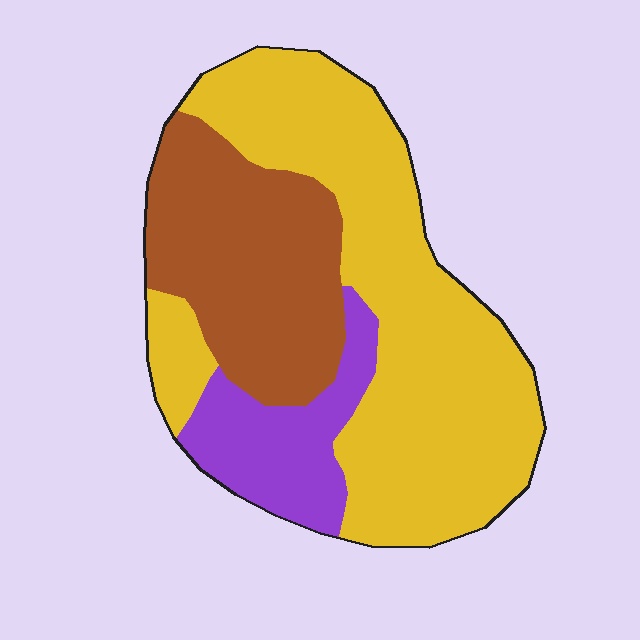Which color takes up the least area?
Purple, at roughly 15%.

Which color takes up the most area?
Yellow, at roughly 55%.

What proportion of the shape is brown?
Brown covers 29% of the shape.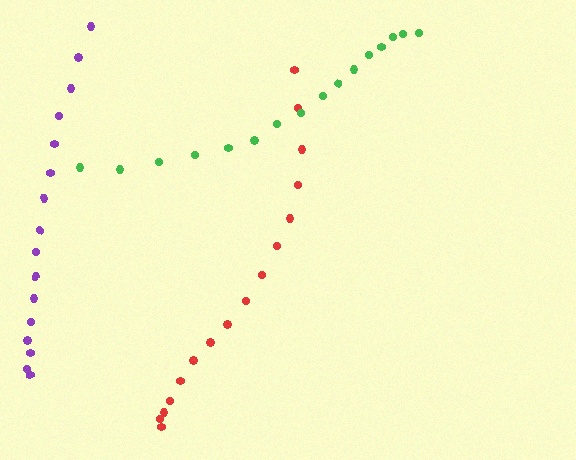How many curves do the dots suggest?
There are 3 distinct paths.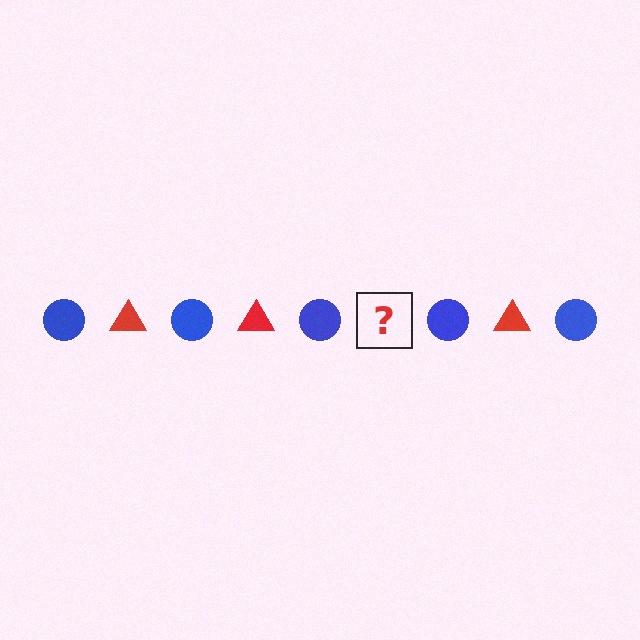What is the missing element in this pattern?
The missing element is a red triangle.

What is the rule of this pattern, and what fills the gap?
The rule is that the pattern alternates between blue circle and red triangle. The gap should be filled with a red triangle.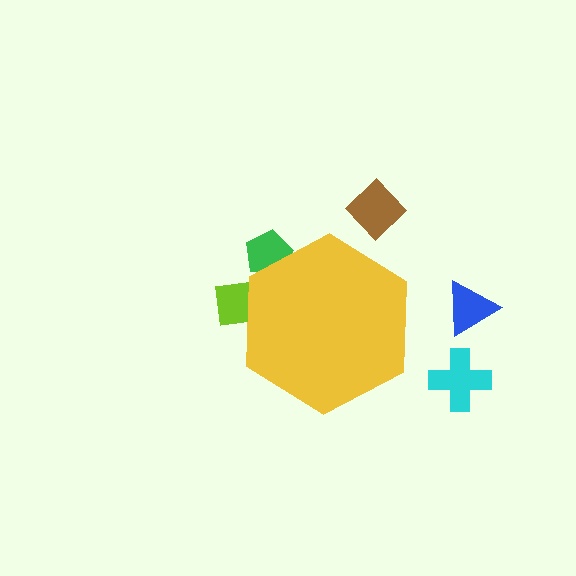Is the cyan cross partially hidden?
No, the cyan cross is fully visible.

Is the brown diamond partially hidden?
No, the brown diamond is fully visible.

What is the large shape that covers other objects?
A yellow hexagon.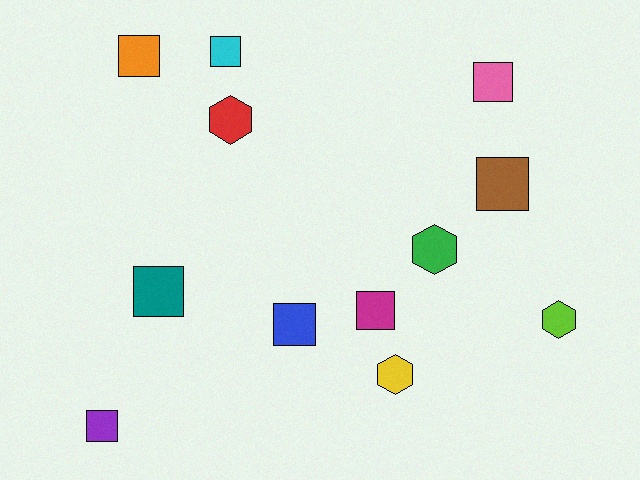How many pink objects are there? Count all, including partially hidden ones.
There is 1 pink object.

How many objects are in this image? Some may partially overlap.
There are 12 objects.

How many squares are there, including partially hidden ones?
There are 8 squares.